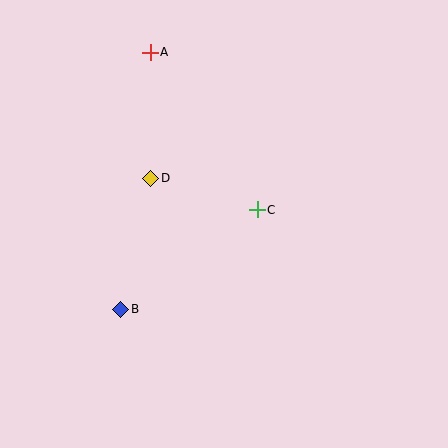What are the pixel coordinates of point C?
Point C is at (257, 210).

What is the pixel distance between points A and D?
The distance between A and D is 126 pixels.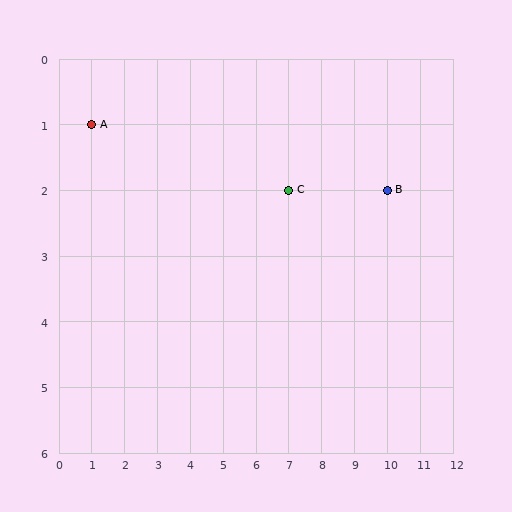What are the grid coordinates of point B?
Point B is at grid coordinates (10, 2).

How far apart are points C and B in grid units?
Points C and B are 3 columns apart.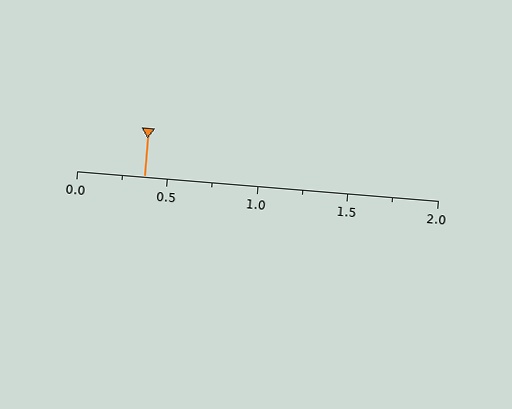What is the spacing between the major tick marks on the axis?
The major ticks are spaced 0.5 apart.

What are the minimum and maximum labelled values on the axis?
The axis runs from 0.0 to 2.0.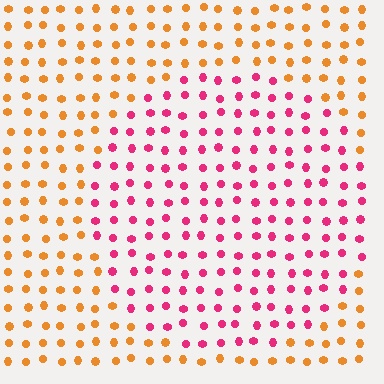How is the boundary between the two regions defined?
The boundary is defined purely by a slight shift in hue (about 57 degrees). Spacing, size, and orientation are identical on both sides.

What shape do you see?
I see a circle.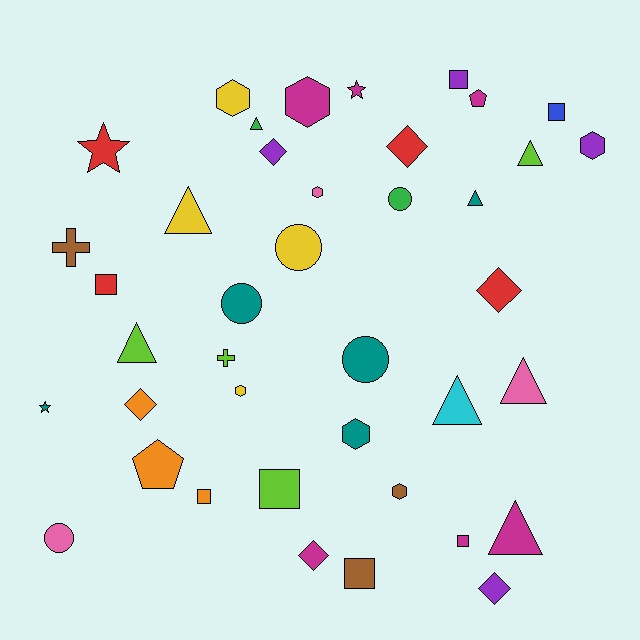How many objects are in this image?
There are 40 objects.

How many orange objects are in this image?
There are 3 orange objects.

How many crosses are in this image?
There are 2 crosses.